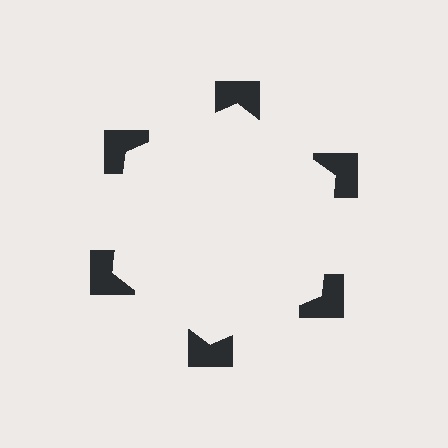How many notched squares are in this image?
There are 6 — one at each vertex of the illusory hexagon.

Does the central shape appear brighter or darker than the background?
It typically appears slightly brighter than the background, even though no actual brightness change is drawn.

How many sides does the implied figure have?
6 sides.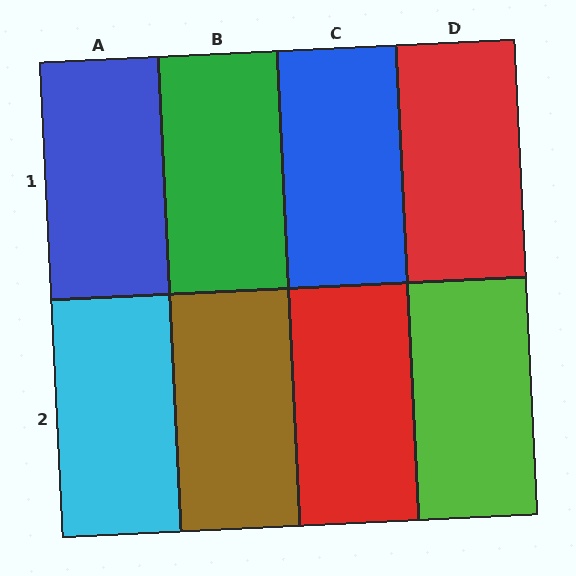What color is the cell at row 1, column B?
Green.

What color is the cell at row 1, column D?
Red.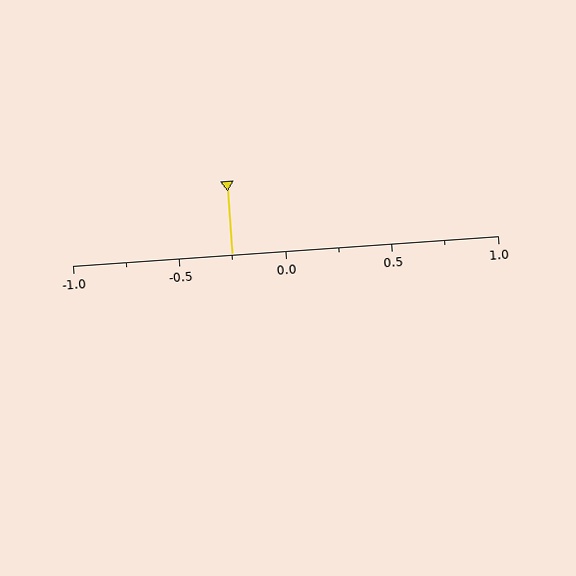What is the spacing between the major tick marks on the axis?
The major ticks are spaced 0.5 apart.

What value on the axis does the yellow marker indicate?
The marker indicates approximately -0.25.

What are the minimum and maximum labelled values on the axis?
The axis runs from -1.0 to 1.0.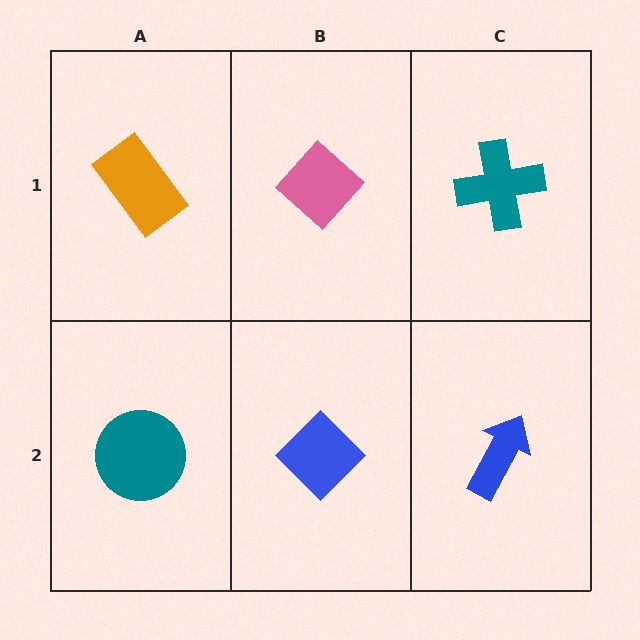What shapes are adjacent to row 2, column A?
An orange rectangle (row 1, column A), a blue diamond (row 2, column B).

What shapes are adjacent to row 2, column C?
A teal cross (row 1, column C), a blue diamond (row 2, column B).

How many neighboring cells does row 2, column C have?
2.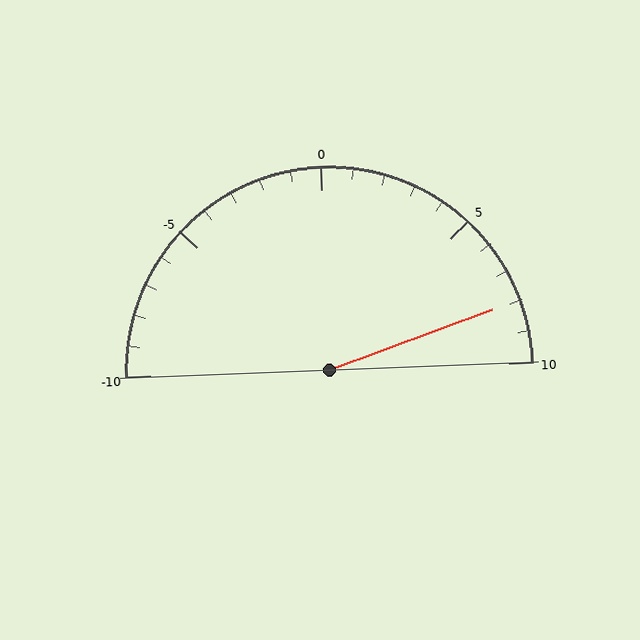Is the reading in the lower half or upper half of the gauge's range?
The reading is in the upper half of the range (-10 to 10).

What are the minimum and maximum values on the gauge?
The gauge ranges from -10 to 10.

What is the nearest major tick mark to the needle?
The nearest major tick mark is 10.